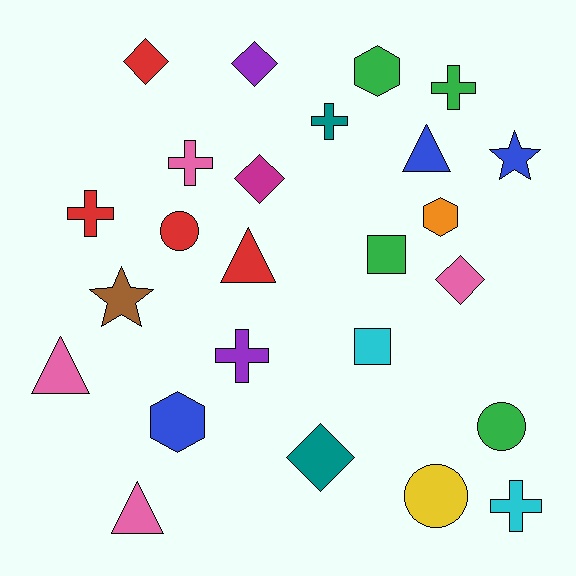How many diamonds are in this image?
There are 5 diamonds.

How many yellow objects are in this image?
There is 1 yellow object.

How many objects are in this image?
There are 25 objects.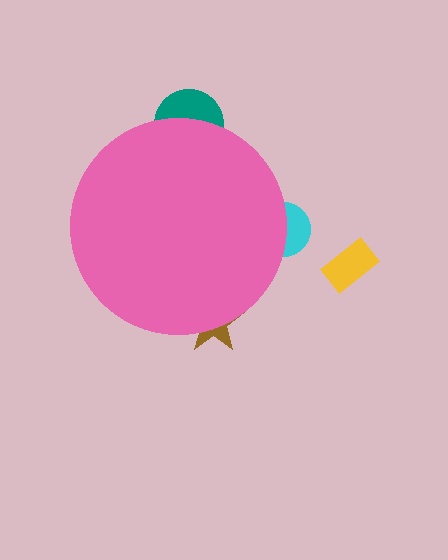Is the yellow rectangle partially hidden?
No, the yellow rectangle is fully visible.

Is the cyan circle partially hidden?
Yes, the cyan circle is partially hidden behind the pink circle.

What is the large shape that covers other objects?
A pink circle.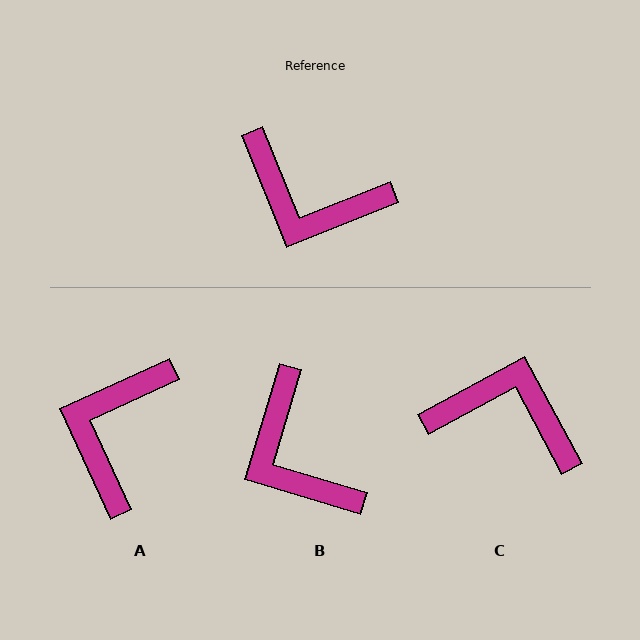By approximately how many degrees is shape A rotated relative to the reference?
Approximately 87 degrees clockwise.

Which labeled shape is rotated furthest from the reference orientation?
C, about 173 degrees away.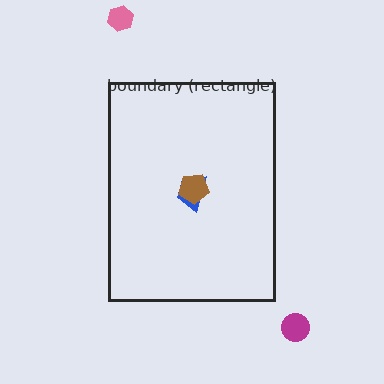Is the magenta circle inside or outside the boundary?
Outside.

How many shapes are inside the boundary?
2 inside, 2 outside.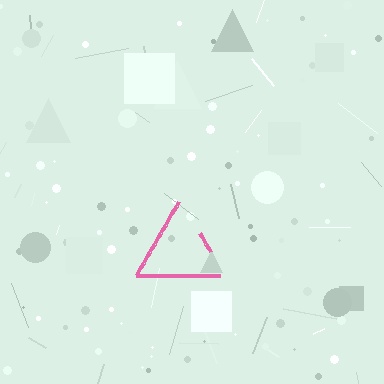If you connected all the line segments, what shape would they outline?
They would outline a triangle.